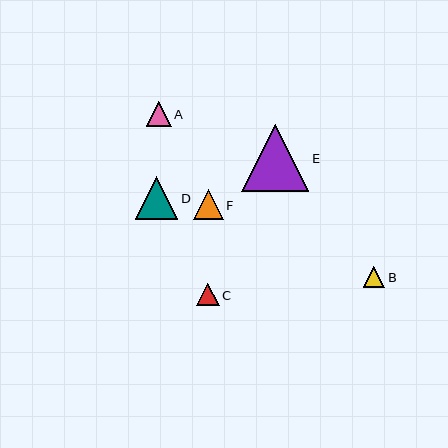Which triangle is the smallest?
Triangle B is the smallest with a size of approximately 21 pixels.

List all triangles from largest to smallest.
From largest to smallest: E, D, F, A, C, B.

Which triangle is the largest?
Triangle E is the largest with a size of approximately 67 pixels.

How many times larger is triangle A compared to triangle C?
Triangle A is approximately 1.1 times the size of triangle C.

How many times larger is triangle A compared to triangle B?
Triangle A is approximately 1.2 times the size of triangle B.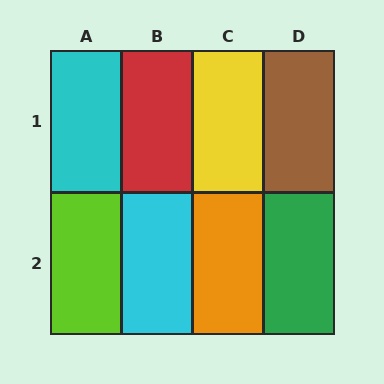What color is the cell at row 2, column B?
Cyan.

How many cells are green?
1 cell is green.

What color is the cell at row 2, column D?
Green.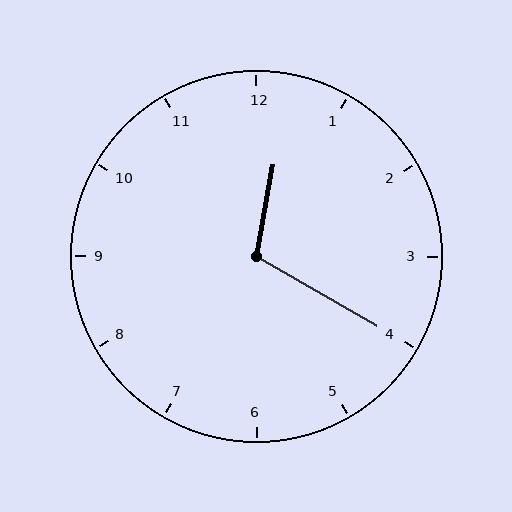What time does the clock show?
12:20.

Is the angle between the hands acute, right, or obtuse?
It is obtuse.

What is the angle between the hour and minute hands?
Approximately 110 degrees.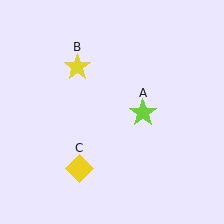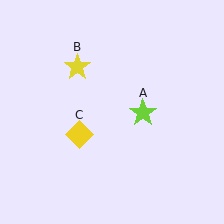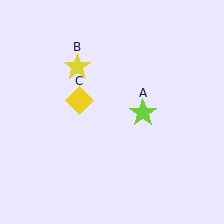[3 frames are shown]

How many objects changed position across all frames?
1 object changed position: yellow diamond (object C).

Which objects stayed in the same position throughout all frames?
Lime star (object A) and yellow star (object B) remained stationary.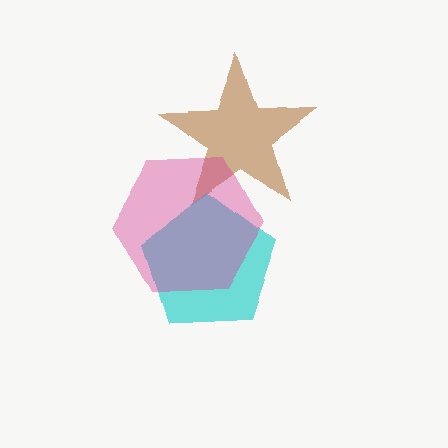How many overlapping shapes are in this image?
There are 3 overlapping shapes in the image.